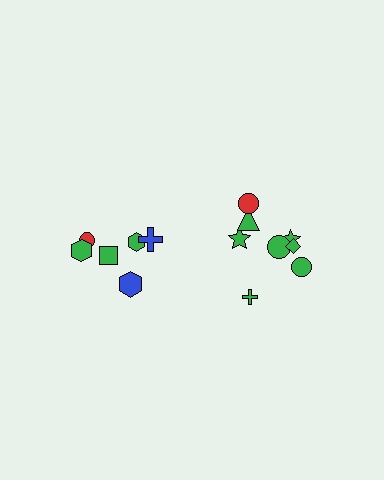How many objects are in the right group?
There are 8 objects.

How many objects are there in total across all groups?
There are 14 objects.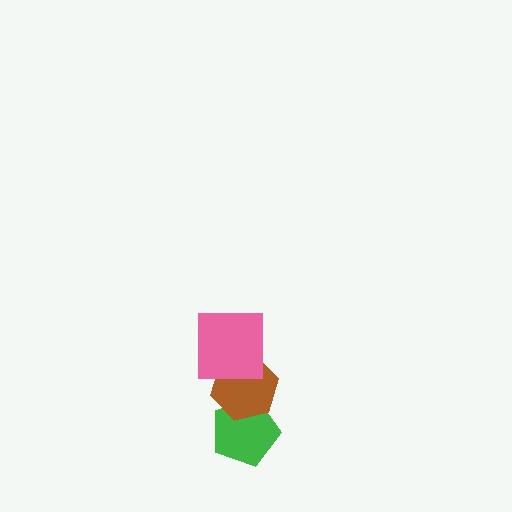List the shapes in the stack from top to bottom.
From top to bottom: the pink square, the brown hexagon, the green pentagon.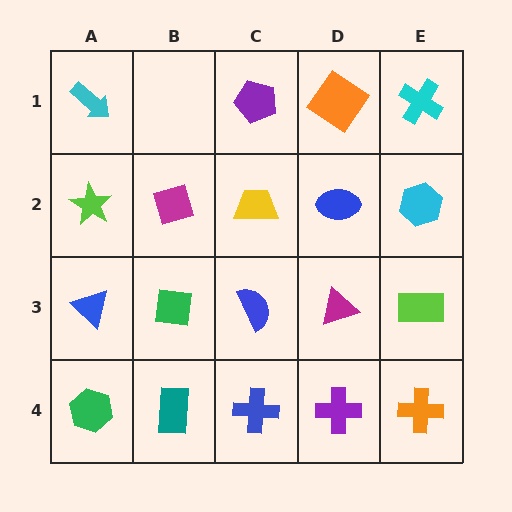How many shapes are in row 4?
5 shapes.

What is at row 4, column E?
An orange cross.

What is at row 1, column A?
A cyan arrow.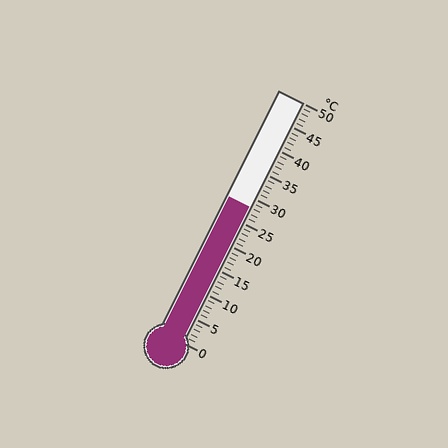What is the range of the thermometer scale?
The thermometer scale ranges from 0°C to 50°C.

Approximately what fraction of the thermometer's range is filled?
The thermometer is filled to approximately 55% of its range.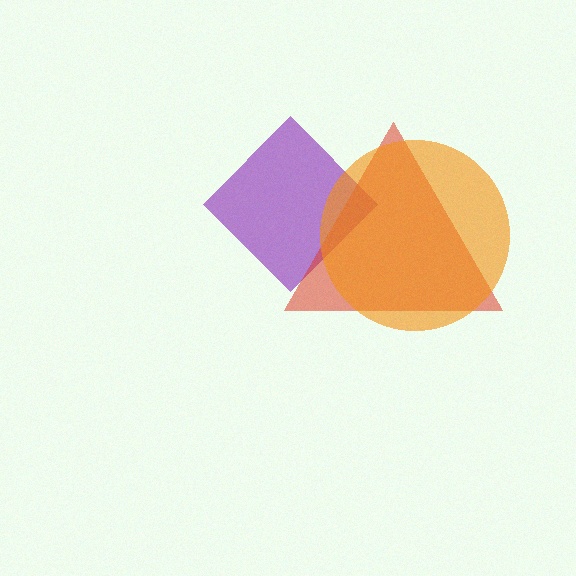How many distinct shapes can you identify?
There are 3 distinct shapes: a purple diamond, a red triangle, an orange circle.